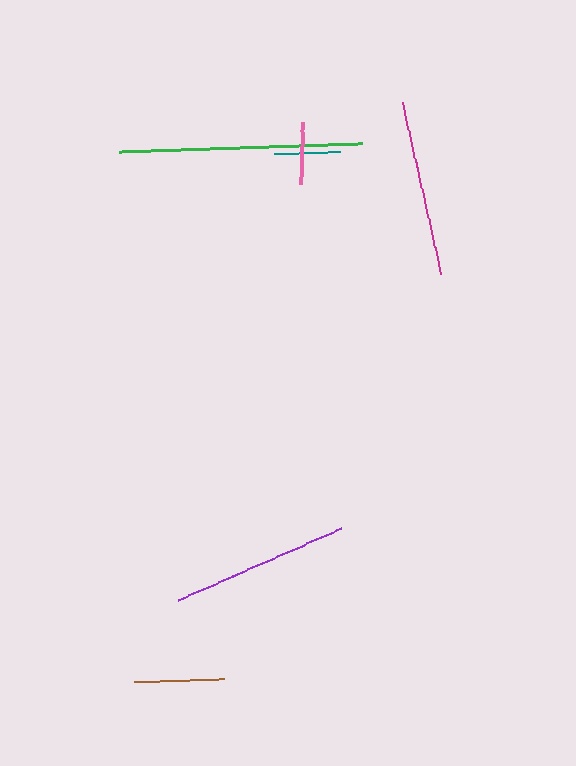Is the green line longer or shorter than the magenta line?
The green line is longer than the magenta line.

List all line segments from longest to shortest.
From longest to shortest: green, purple, magenta, brown, teal, pink.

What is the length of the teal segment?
The teal segment is approximately 67 pixels long.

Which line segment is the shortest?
The pink line is the shortest at approximately 62 pixels.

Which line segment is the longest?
The green line is the longest at approximately 243 pixels.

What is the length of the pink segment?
The pink segment is approximately 62 pixels long.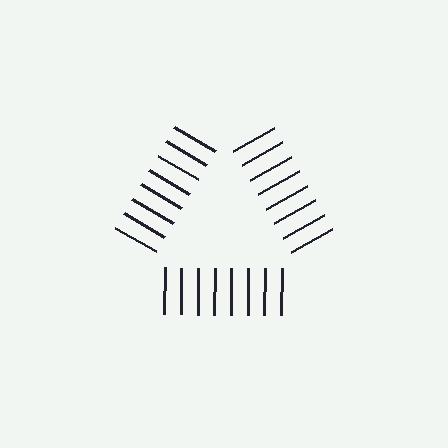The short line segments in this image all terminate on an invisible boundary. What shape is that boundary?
An illusory triangle — the line segments terminate on its edges but no continuous stroke is drawn.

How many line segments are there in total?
24 — 8 along each of the 3 edges.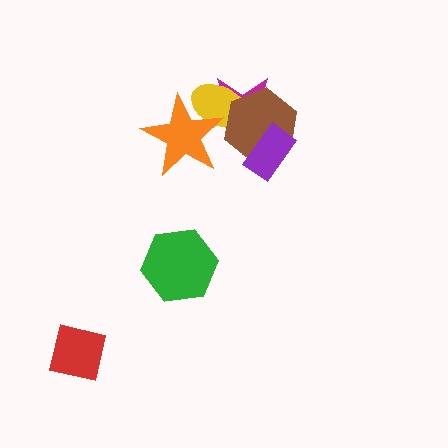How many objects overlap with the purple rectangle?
2 objects overlap with the purple rectangle.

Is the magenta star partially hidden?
Yes, it is partially covered by another shape.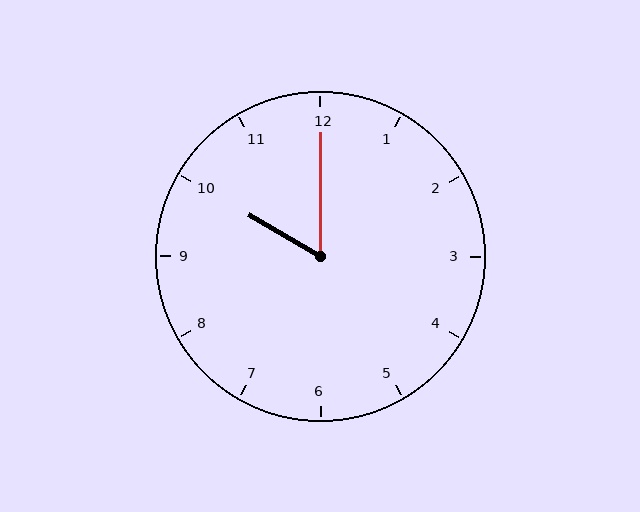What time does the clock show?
10:00.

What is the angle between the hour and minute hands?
Approximately 60 degrees.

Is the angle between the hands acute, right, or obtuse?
It is acute.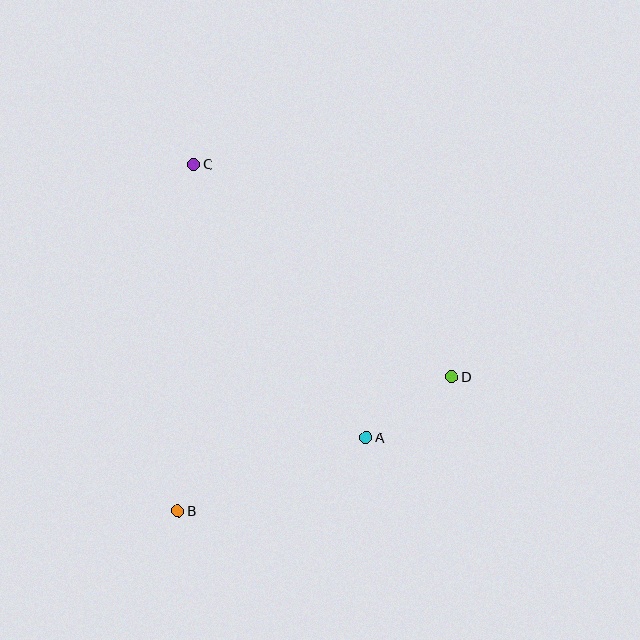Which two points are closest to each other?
Points A and D are closest to each other.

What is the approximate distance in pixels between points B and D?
The distance between B and D is approximately 305 pixels.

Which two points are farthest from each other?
Points B and C are farthest from each other.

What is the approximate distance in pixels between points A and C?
The distance between A and C is approximately 323 pixels.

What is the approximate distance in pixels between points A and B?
The distance between A and B is approximately 202 pixels.